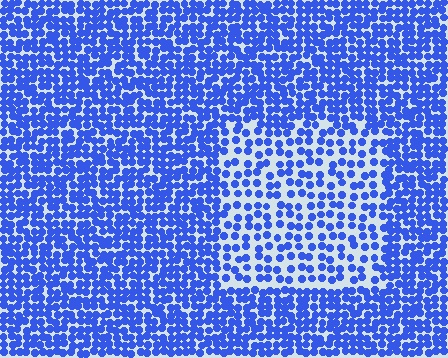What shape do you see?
I see a rectangle.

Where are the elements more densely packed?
The elements are more densely packed outside the rectangle boundary.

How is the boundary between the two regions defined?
The boundary is defined by a change in element density (approximately 1.9x ratio). All elements are the same color, size, and shape.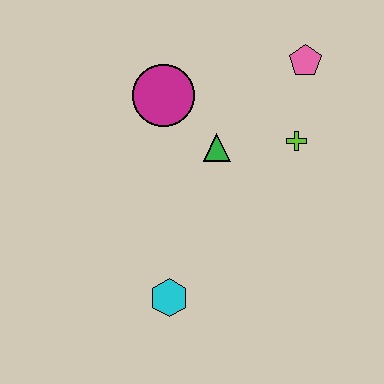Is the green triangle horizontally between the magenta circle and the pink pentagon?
Yes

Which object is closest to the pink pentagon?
The lime cross is closest to the pink pentagon.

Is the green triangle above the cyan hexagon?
Yes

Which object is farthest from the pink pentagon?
The cyan hexagon is farthest from the pink pentagon.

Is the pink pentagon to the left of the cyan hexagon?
No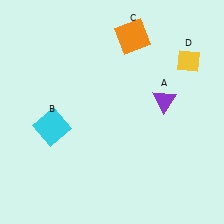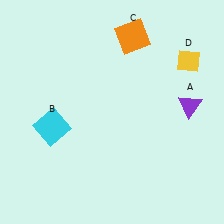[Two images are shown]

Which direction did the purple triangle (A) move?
The purple triangle (A) moved right.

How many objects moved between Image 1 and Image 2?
1 object moved between the two images.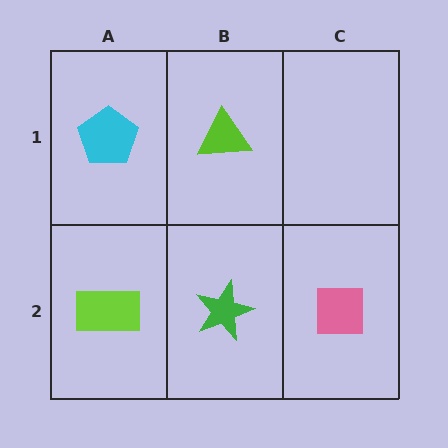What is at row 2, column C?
A pink square.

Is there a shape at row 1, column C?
No, that cell is empty.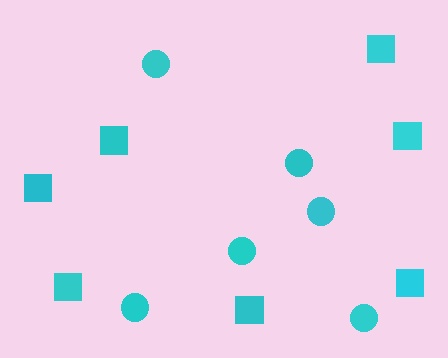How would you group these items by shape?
There are 2 groups: one group of circles (6) and one group of squares (7).